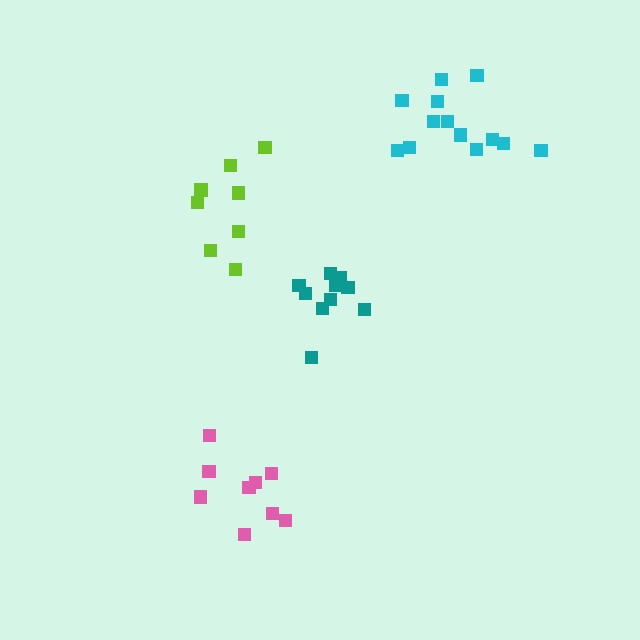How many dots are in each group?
Group 1: 9 dots, Group 2: 13 dots, Group 3: 10 dots, Group 4: 8 dots (40 total).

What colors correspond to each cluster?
The clusters are colored: pink, cyan, teal, lime.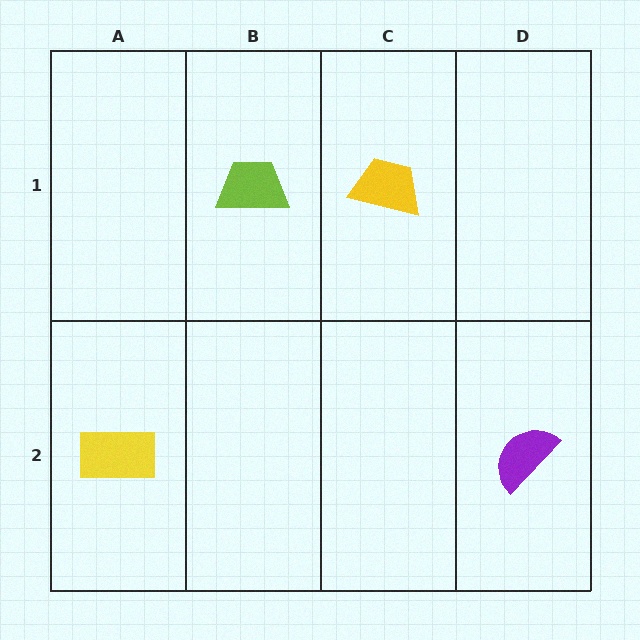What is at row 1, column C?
A yellow trapezoid.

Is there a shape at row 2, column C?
No, that cell is empty.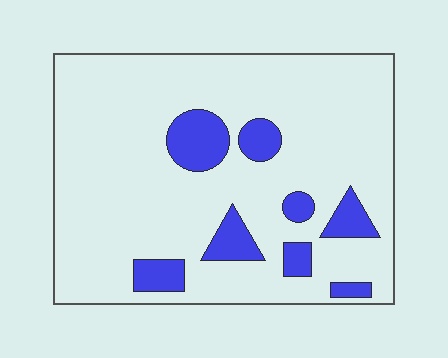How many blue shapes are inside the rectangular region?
8.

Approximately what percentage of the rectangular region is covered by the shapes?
Approximately 15%.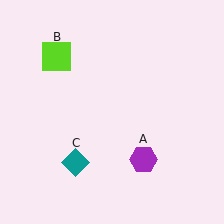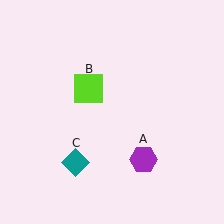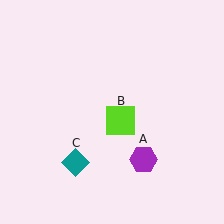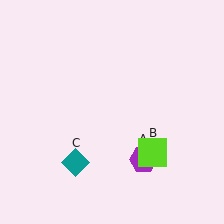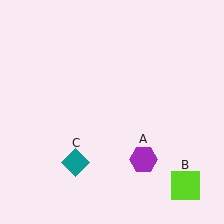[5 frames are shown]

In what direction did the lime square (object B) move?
The lime square (object B) moved down and to the right.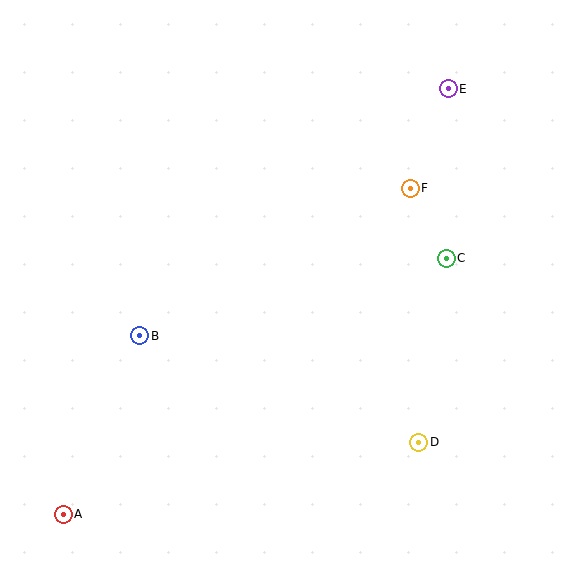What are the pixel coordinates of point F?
Point F is at (410, 188).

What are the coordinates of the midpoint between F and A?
The midpoint between F and A is at (237, 351).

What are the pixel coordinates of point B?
Point B is at (140, 336).